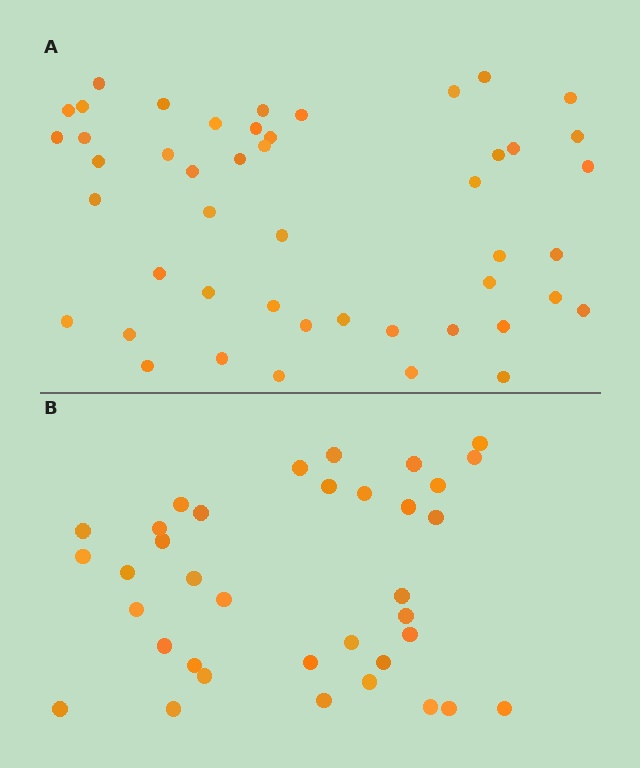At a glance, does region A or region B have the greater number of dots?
Region A (the top region) has more dots.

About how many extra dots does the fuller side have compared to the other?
Region A has roughly 12 or so more dots than region B.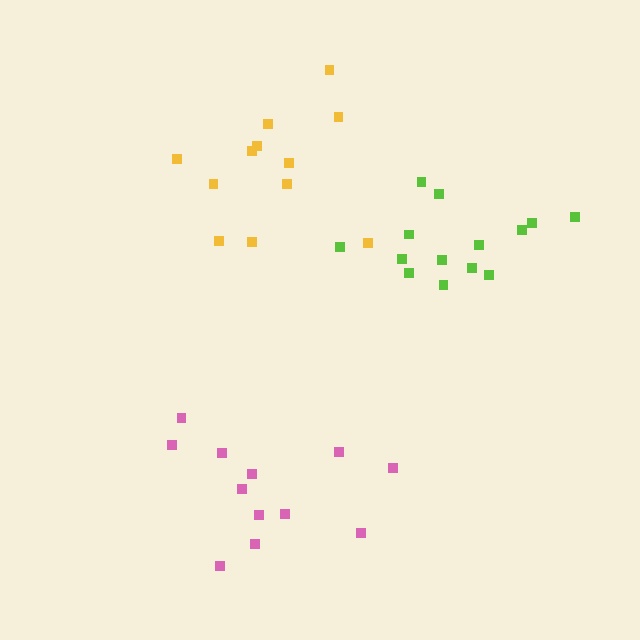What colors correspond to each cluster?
The clusters are colored: pink, lime, yellow.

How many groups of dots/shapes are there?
There are 3 groups.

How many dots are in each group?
Group 1: 12 dots, Group 2: 14 dots, Group 3: 12 dots (38 total).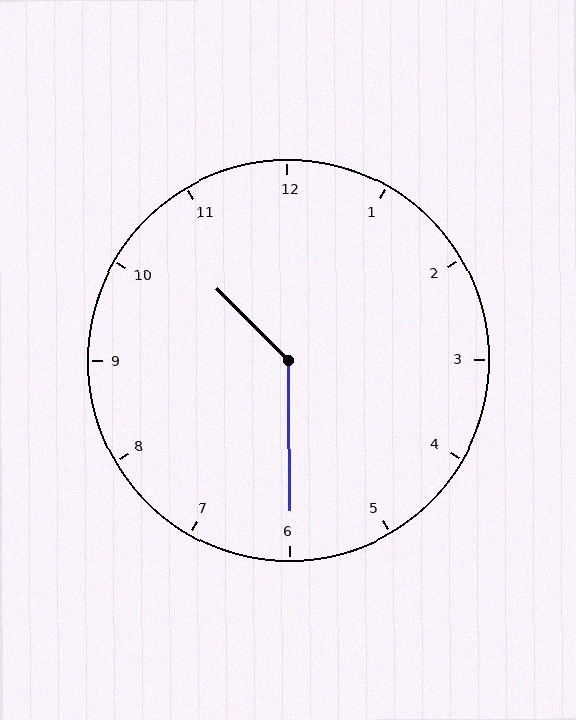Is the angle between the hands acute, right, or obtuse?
It is obtuse.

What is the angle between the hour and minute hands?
Approximately 135 degrees.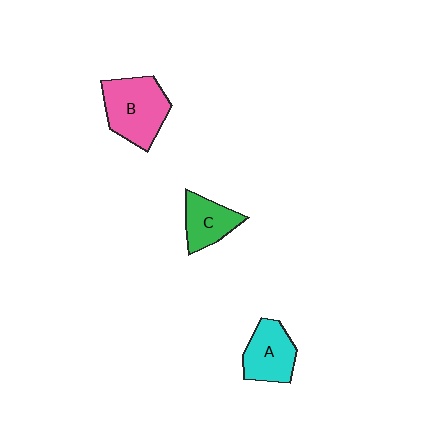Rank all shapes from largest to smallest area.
From largest to smallest: B (pink), A (cyan), C (green).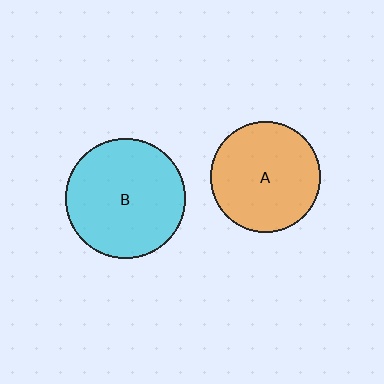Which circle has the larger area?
Circle B (cyan).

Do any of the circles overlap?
No, none of the circles overlap.